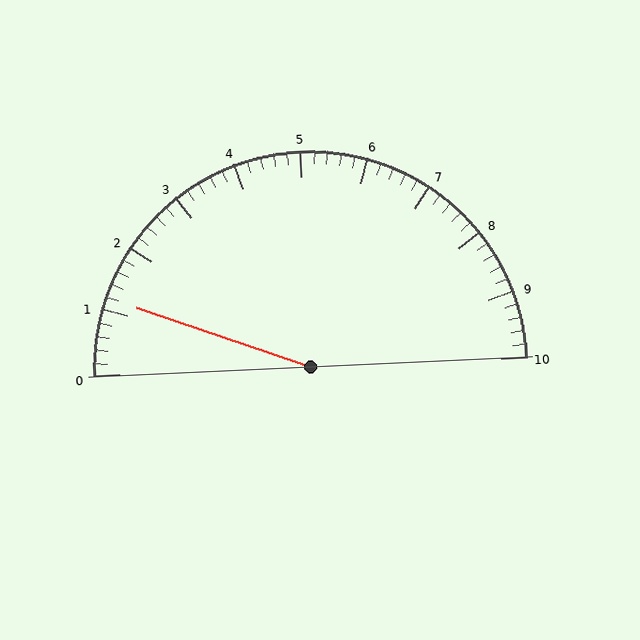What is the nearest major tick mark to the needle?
The nearest major tick mark is 1.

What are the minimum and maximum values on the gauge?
The gauge ranges from 0 to 10.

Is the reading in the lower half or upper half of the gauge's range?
The reading is in the lower half of the range (0 to 10).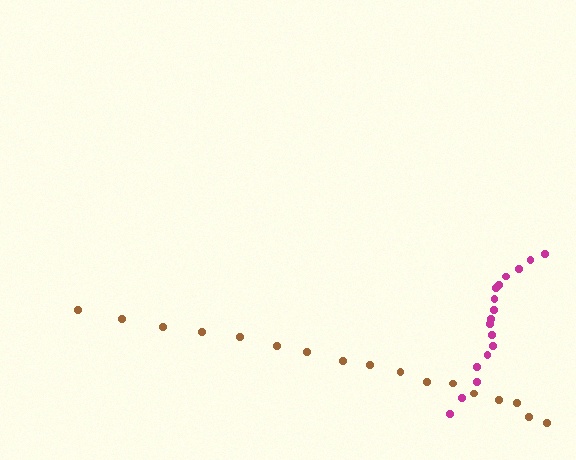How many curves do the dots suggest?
There are 2 distinct paths.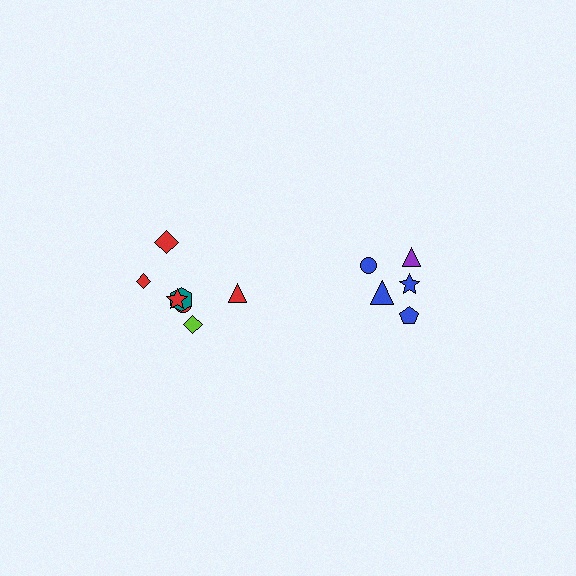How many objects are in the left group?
There are 7 objects.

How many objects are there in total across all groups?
There are 12 objects.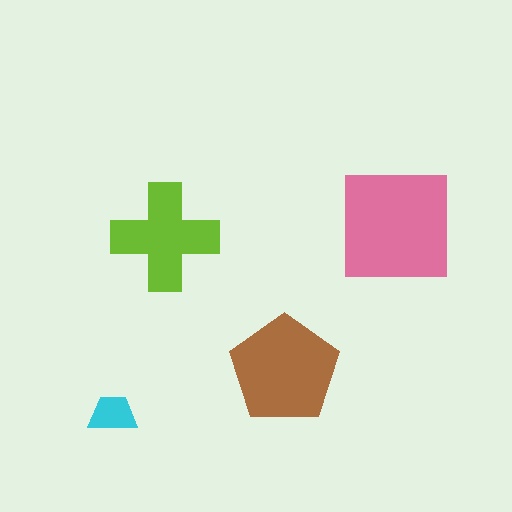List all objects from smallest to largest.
The cyan trapezoid, the lime cross, the brown pentagon, the pink square.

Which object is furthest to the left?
The cyan trapezoid is leftmost.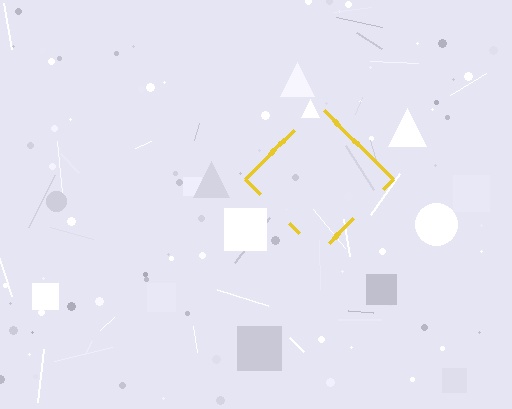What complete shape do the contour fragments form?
The contour fragments form a diamond.